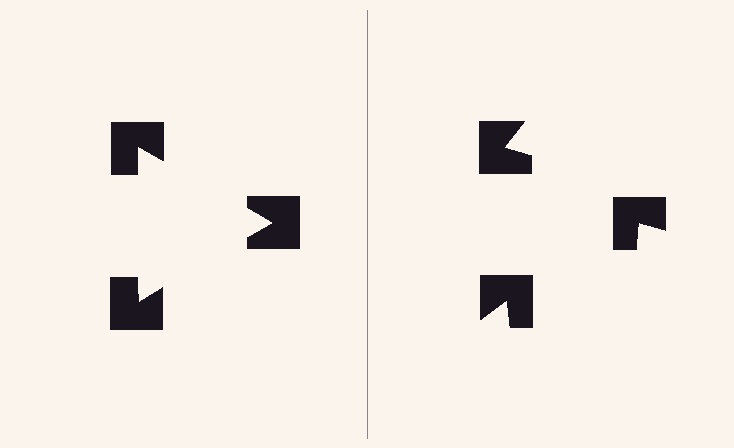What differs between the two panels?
The notched squares are positioned identically on both sides; only the wedge orientations differ. On the left they align to a triangle; on the right they are misaligned.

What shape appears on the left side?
An illusory triangle.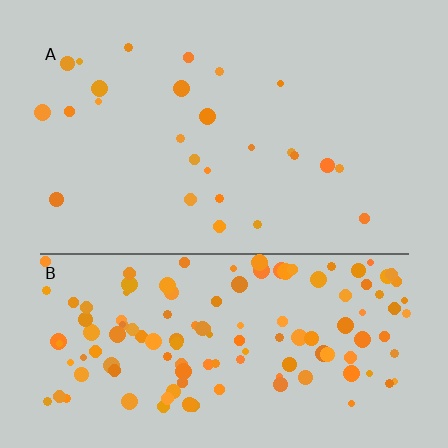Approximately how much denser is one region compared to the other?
Approximately 5.3× — region B over region A.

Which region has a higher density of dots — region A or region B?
B (the bottom).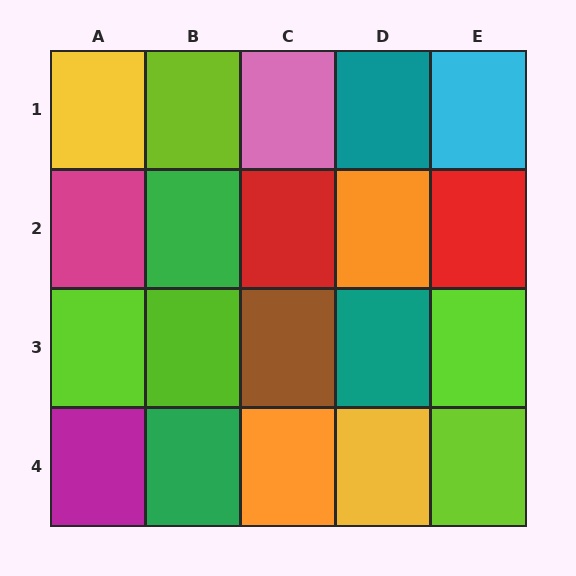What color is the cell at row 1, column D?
Teal.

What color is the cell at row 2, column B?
Green.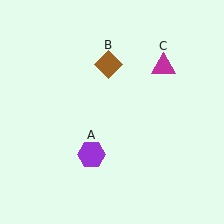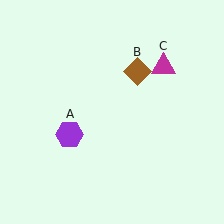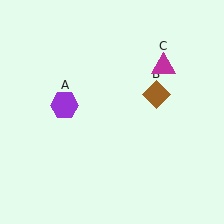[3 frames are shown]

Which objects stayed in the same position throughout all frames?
Magenta triangle (object C) remained stationary.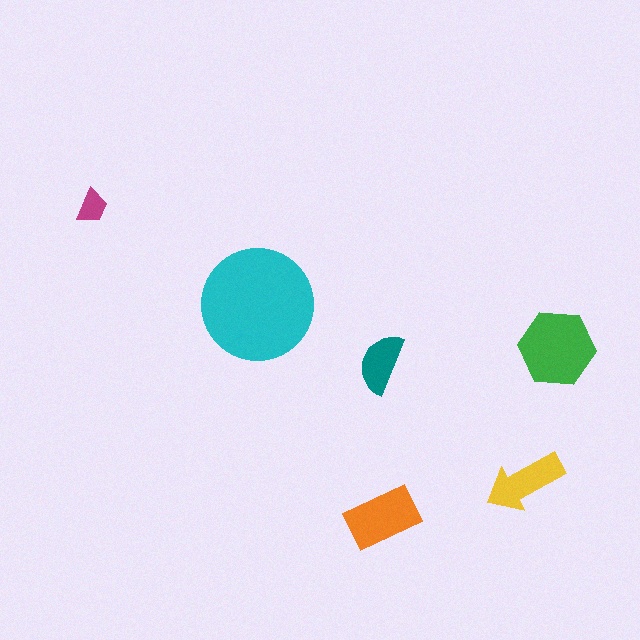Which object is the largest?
The cyan circle.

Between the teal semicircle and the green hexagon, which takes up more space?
The green hexagon.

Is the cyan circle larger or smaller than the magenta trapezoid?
Larger.